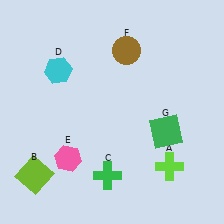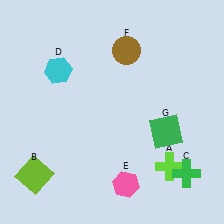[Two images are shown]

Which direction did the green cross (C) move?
The green cross (C) moved right.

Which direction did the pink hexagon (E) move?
The pink hexagon (E) moved right.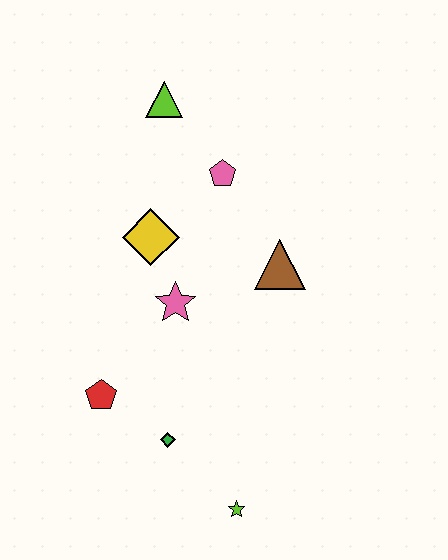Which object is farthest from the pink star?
The lime star is farthest from the pink star.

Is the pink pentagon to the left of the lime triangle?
No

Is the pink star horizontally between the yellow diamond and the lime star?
Yes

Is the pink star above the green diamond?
Yes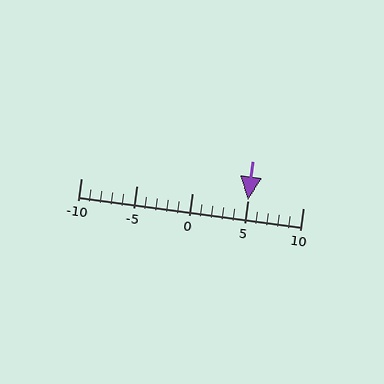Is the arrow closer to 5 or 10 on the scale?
The arrow is closer to 5.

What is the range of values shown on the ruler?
The ruler shows values from -10 to 10.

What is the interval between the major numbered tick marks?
The major tick marks are spaced 5 units apart.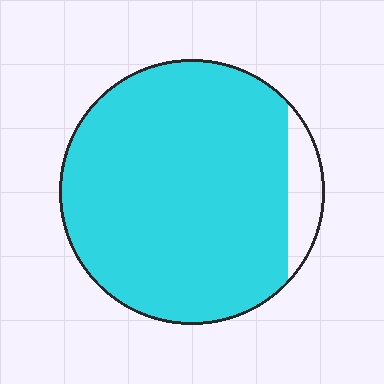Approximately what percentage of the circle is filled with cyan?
Approximately 90%.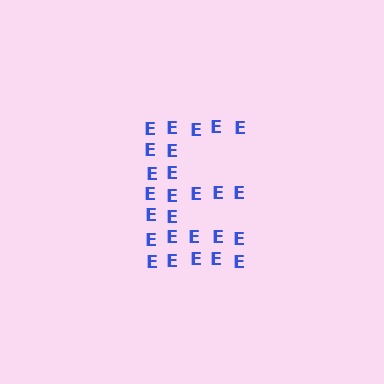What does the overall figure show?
The overall figure shows the letter E.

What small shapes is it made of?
It is made of small letter E's.